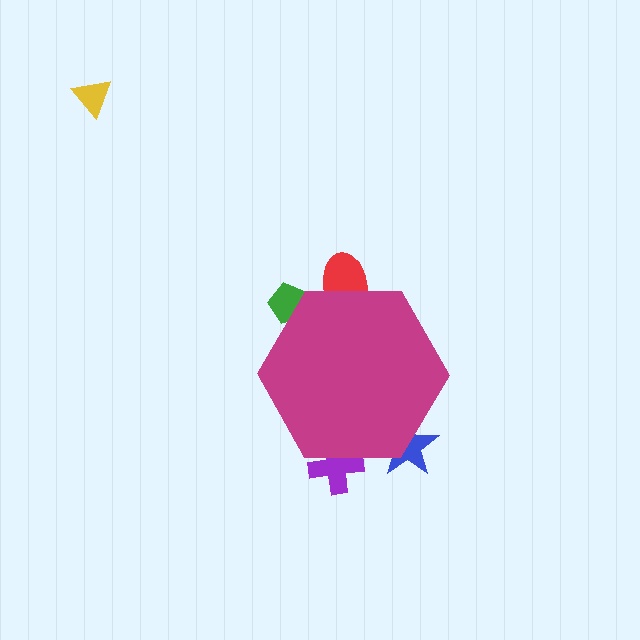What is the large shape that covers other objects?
A magenta hexagon.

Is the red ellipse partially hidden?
Yes, the red ellipse is partially hidden behind the magenta hexagon.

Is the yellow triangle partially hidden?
No, the yellow triangle is fully visible.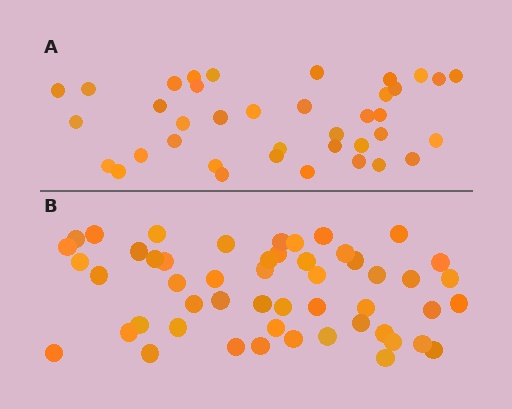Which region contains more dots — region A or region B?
Region B (the bottom region) has more dots.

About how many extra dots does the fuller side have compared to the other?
Region B has approximately 15 more dots than region A.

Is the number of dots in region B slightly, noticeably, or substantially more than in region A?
Region B has noticeably more, but not dramatically so. The ratio is roughly 1.3 to 1.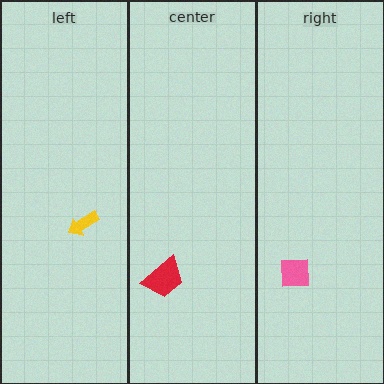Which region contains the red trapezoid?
The center region.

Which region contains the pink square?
The right region.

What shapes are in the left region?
The yellow arrow.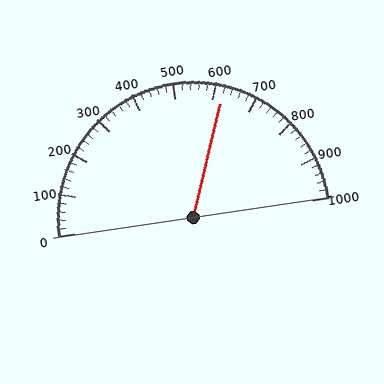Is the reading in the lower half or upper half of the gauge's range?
The reading is in the upper half of the range (0 to 1000).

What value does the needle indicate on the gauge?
The needle indicates approximately 620.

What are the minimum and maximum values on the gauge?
The gauge ranges from 0 to 1000.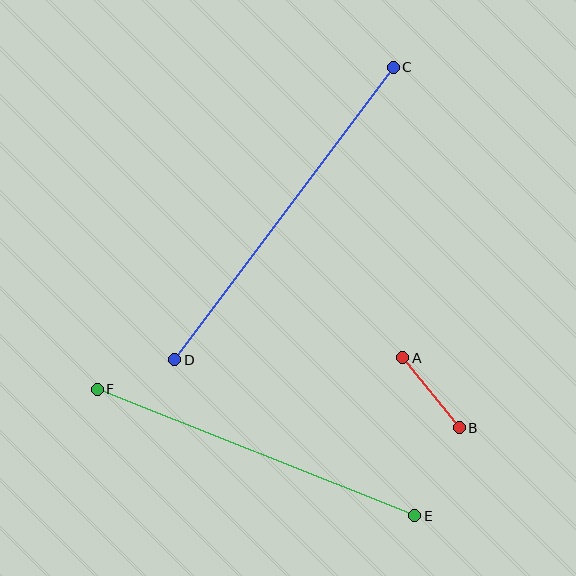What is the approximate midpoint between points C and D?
The midpoint is at approximately (284, 214) pixels.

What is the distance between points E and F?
The distance is approximately 342 pixels.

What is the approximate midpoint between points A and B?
The midpoint is at approximately (431, 393) pixels.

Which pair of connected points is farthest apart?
Points C and D are farthest apart.